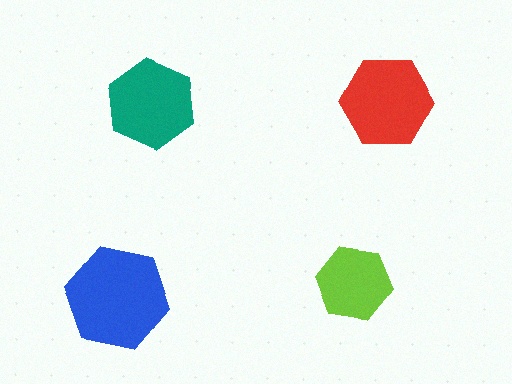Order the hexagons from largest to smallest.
the blue one, the red one, the teal one, the lime one.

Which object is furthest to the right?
The red hexagon is rightmost.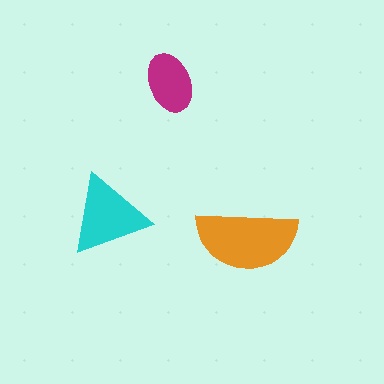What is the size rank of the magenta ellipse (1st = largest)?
3rd.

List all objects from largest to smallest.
The orange semicircle, the cyan triangle, the magenta ellipse.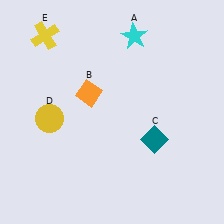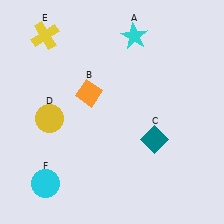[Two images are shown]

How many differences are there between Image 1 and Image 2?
There is 1 difference between the two images.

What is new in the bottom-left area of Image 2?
A cyan circle (F) was added in the bottom-left area of Image 2.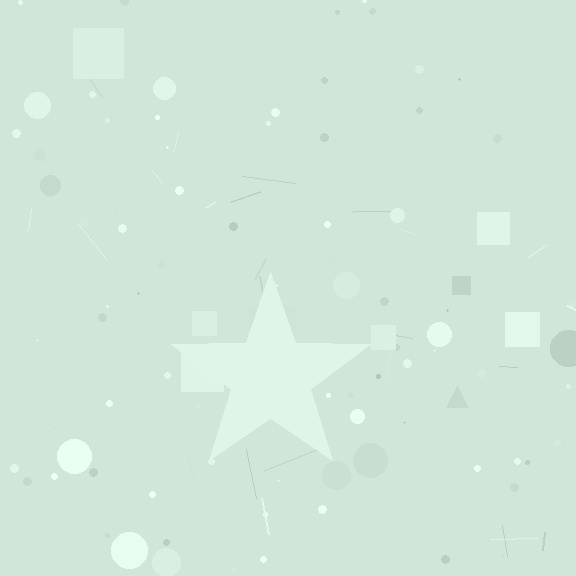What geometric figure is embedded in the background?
A star is embedded in the background.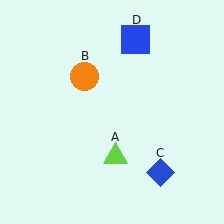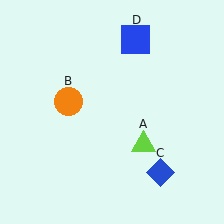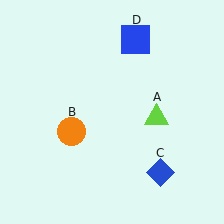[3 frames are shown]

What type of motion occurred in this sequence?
The lime triangle (object A), orange circle (object B) rotated counterclockwise around the center of the scene.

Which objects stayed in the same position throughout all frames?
Blue diamond (object C) and blue square (object D) remained stationary.